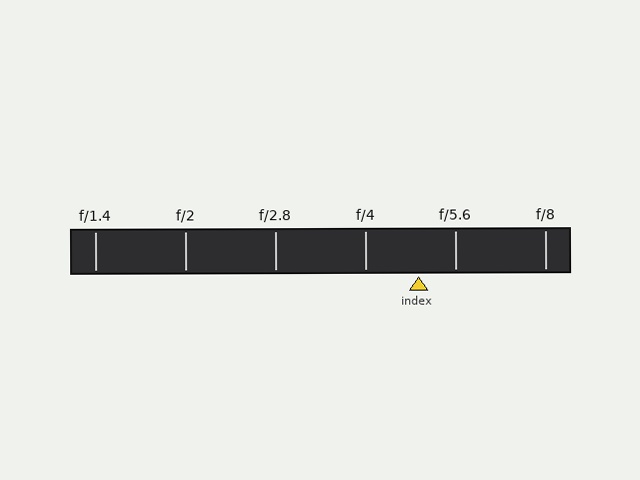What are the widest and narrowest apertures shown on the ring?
The widest aperture shown is f/1.4 and the narrowest is f/8.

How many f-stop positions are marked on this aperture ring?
There are 6 f-stop positions marked.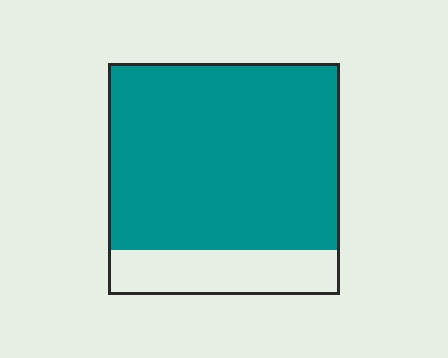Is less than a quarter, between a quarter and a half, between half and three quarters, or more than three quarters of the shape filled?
More than three quarters.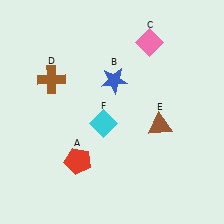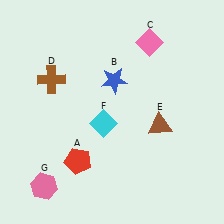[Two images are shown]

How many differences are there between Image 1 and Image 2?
There is 1 difference between the two images.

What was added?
A pink hexagon (G) was added in Image 2.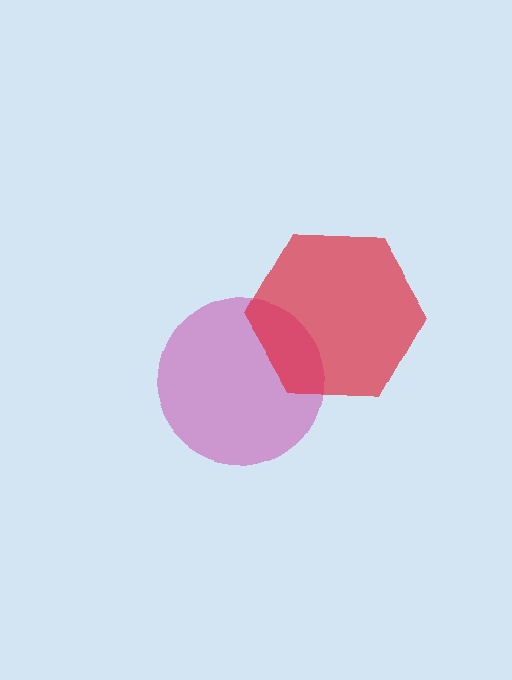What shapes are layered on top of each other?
The layered shapes are: a magenta circle, a red hexagon.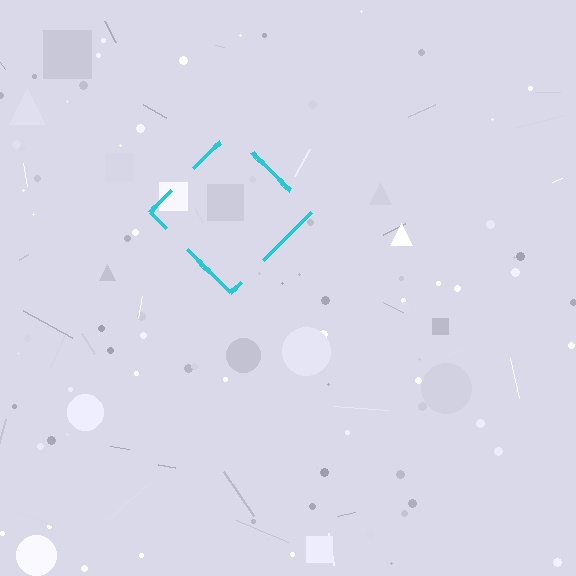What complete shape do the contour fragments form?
The contour fragments form a diamond.